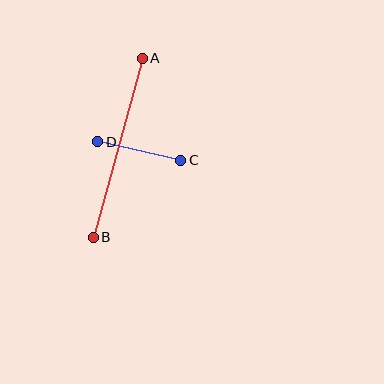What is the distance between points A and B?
The distance is approximately 185 pixels.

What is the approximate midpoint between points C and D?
The midpoint is at approximately (139, 151) pixels.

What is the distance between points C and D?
The distance is approximately 85 pixels.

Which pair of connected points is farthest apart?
Points A and B are farthest apart.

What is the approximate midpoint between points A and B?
The midpoint is at approximately (118, 148) pixels.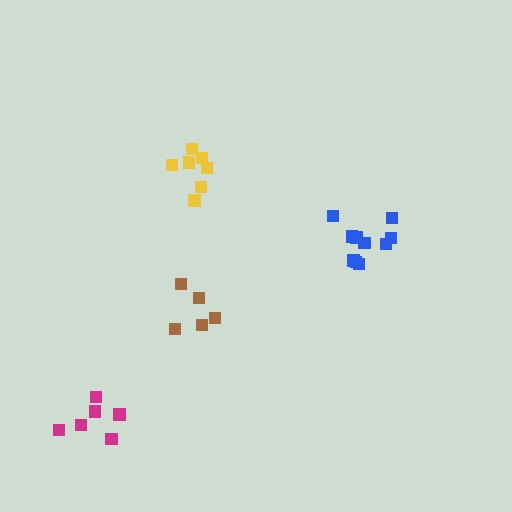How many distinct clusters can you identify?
There are 4 distinct clusters.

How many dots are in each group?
Group 1: 10 dots, Group 2: 6 dots, Group 3: 5 dots, Group 4: 7 dots (28 total).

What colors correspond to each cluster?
The clusters are colored: blue, magenta, brown, yellow.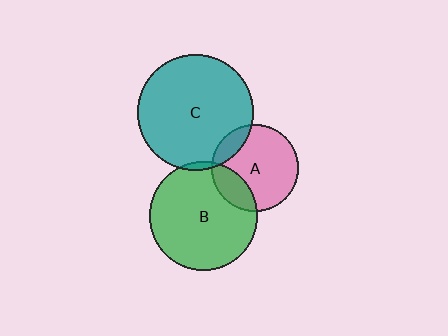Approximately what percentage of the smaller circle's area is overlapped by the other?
Approximately 15%.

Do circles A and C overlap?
Yes.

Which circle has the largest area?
Circle C (teal).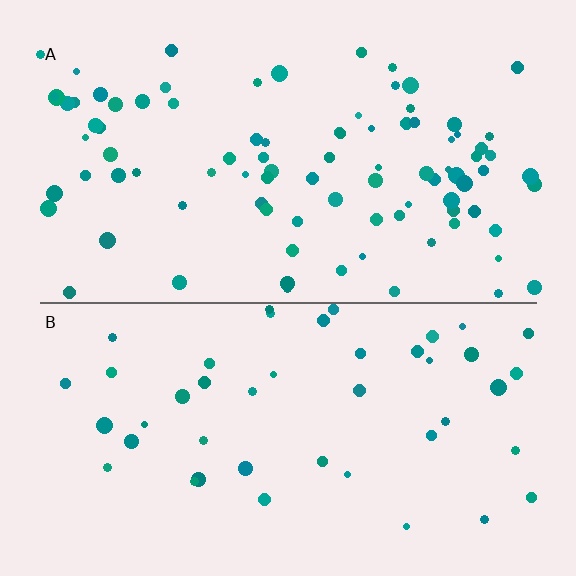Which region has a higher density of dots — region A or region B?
A (the top).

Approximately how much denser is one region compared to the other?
Approximately 2.0× — region A over region B.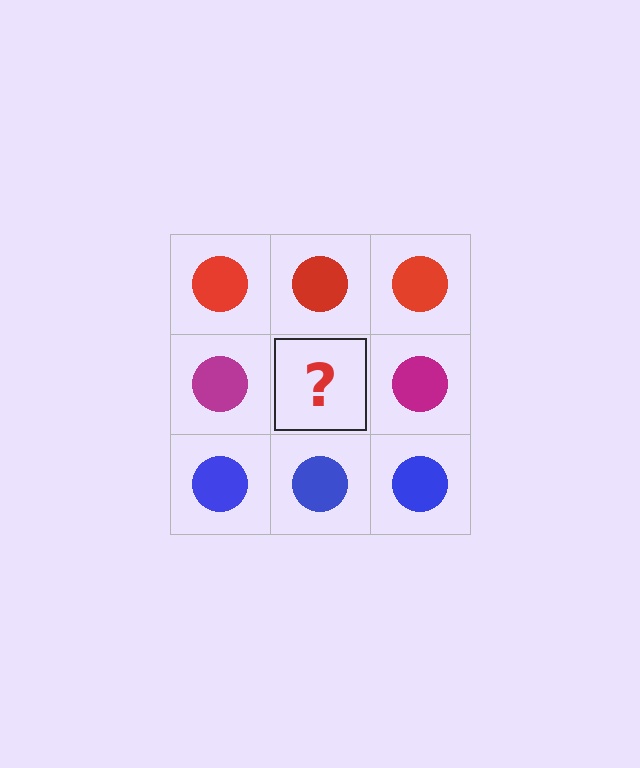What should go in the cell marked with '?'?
The missing cell should contain a magenta circle.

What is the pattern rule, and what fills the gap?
The rule is that each row has a consistent color. The gap should be filled with a magenta circle.